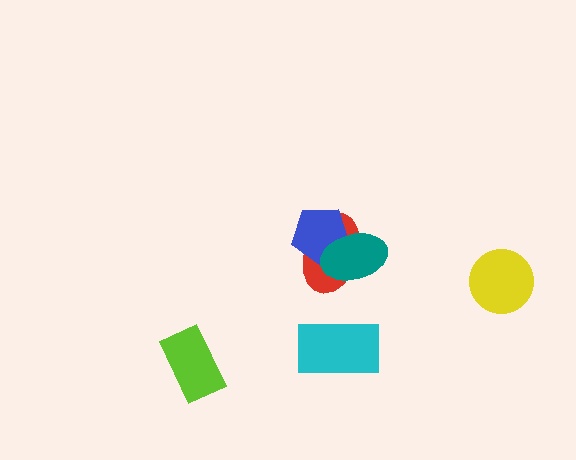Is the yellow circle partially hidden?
No, no other shape covers it.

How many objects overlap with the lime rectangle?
0 objects overlap with the lime rectangle.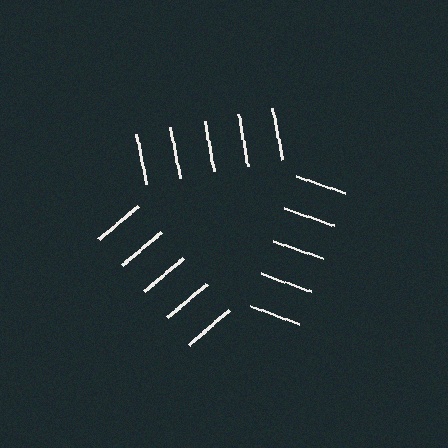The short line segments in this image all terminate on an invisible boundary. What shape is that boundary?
An illusory triangle — the line segments terminate on its edges but no continuous stroke is drawn.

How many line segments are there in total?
15 — 5 along each of the 3 edges.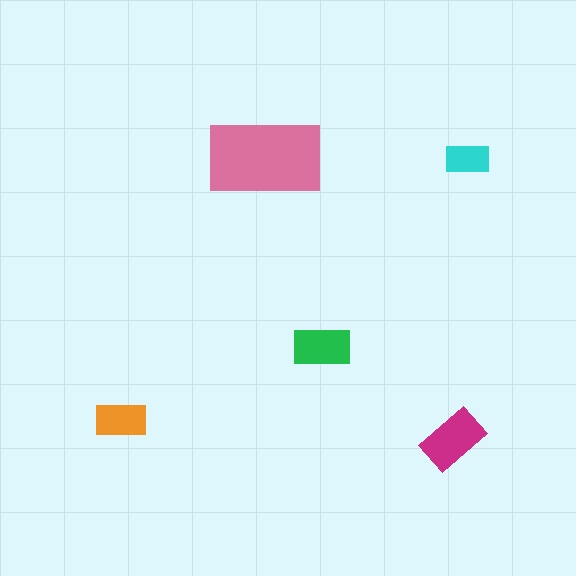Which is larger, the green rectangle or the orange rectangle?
The green one.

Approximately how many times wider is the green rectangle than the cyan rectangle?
About 1.5 times wider.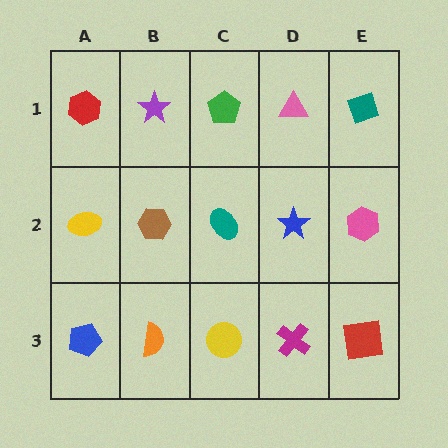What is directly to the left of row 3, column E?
A magenta cross.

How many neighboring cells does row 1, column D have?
3.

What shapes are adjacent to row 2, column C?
A green pentagon (row 1, column C), a yellow circle (row 3, column C), a brown hexagon (row 2, column B), a blue star (row 2, column D).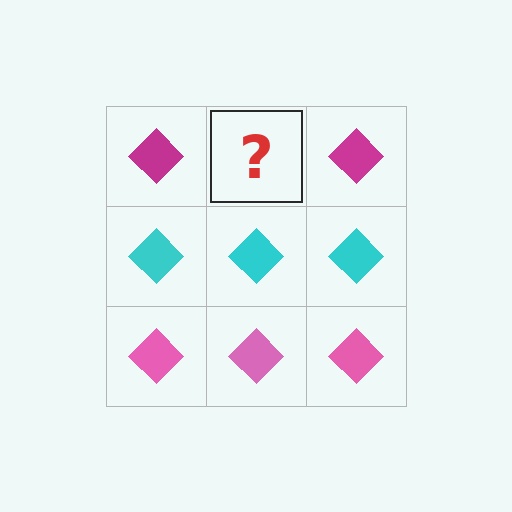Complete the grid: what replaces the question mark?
The question mark should be replaced with a magenta diamond.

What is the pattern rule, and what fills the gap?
The rule is that each row has a consistent color. The gap should be filled with a magenta diamond.